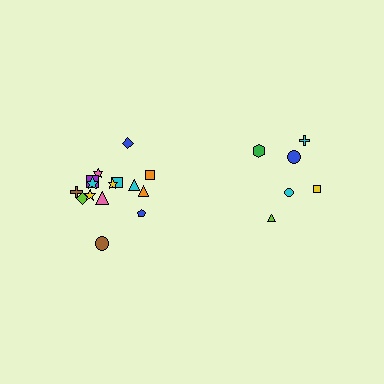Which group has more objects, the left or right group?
The left group.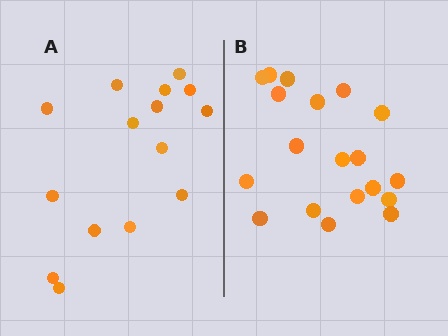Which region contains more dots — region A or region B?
Region B (the right region) has more dots.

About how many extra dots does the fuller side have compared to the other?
Region B has about 4 more dots than region A.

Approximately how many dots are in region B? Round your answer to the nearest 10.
About 20 dots. (The exact count is 19, which rounds to 20.)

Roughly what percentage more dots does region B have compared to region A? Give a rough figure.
About 25% more.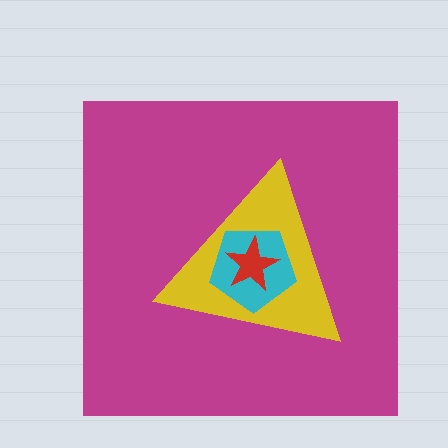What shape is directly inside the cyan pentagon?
The red star.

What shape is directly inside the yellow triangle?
The cyan pentagon.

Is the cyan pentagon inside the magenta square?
Yes.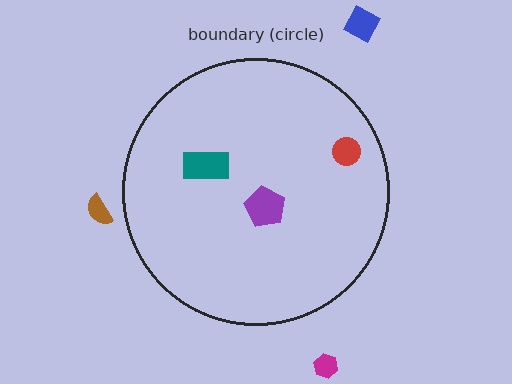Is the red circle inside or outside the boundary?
Inside.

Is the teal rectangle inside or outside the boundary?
Inside.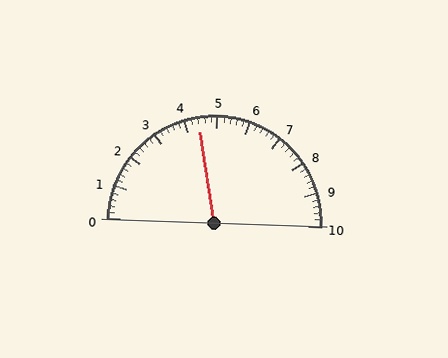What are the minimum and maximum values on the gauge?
The gauge ranges from 0 to 10.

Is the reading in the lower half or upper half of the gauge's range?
The reading is in the lower half of the range (0 to 10).